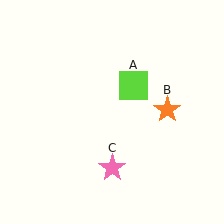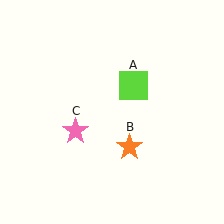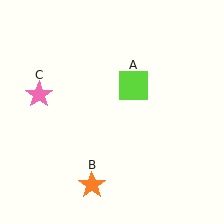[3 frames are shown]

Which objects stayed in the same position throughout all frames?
Lime square (object A) remained stationary.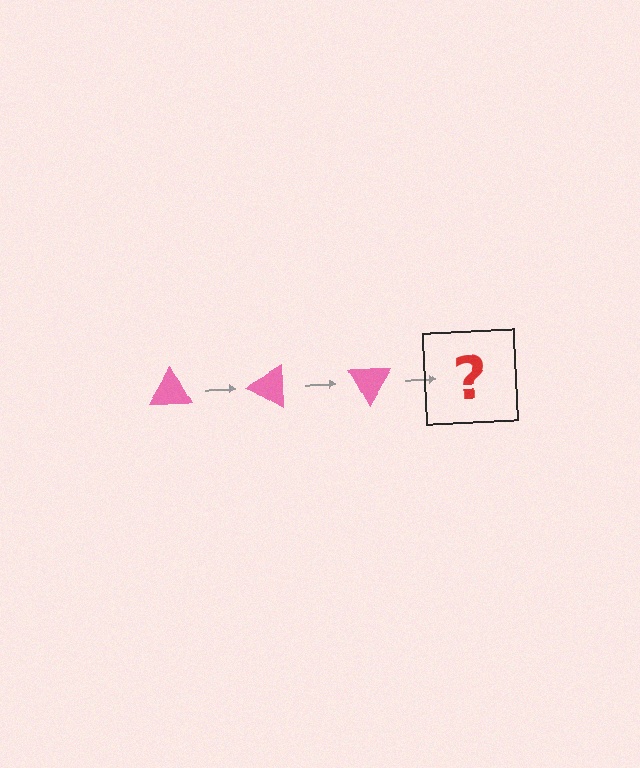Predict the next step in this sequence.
The next step is a pink triangle rotated 90 degrees.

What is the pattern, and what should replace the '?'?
The pattern is that the triangle rotates 30 degrees each step. The '?' should be a pink triangle rotated 90 degrees.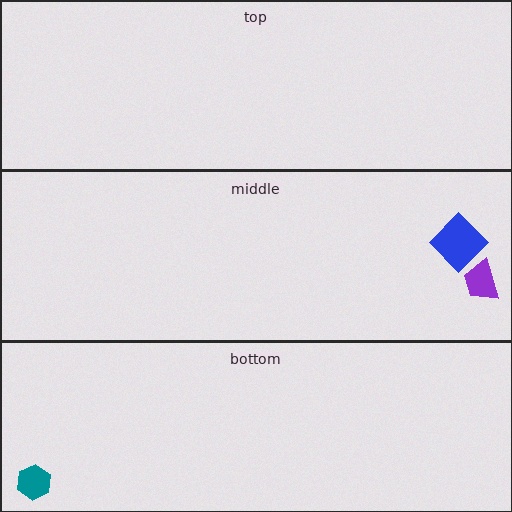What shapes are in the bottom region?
The teal hexagon.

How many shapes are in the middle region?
2.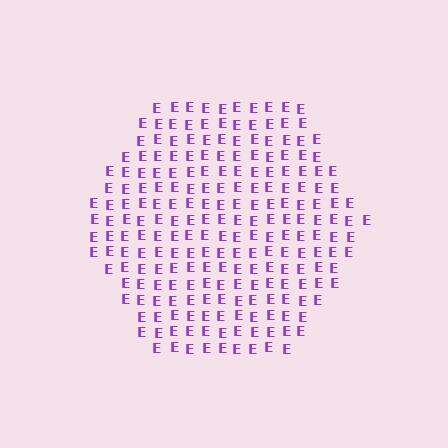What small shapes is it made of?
It is made of small letter E's.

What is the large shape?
The large shape is a hexagon.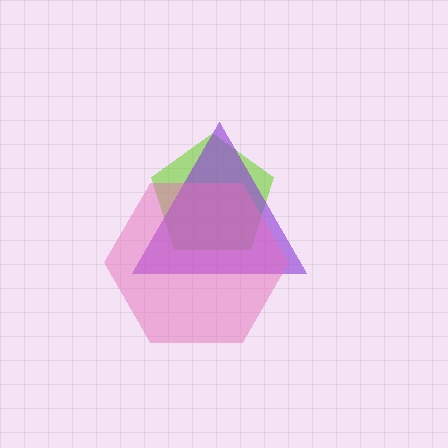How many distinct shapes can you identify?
There are 3 distinct shapes: a lime pentagon, a purple triangle, a pink hexagon.